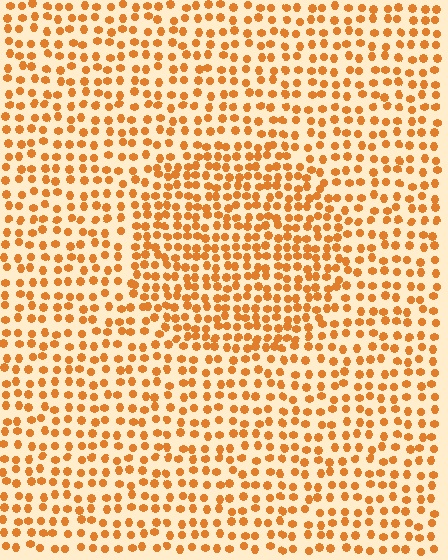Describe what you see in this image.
The image contains small orange elements arranged at two different densities. A circle-shaped region is visible where the elements are more densely packed than the surrounding area.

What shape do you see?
I see a circle.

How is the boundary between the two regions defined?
The boundary is defined by a change in element density (approximately 1.6x ratio). All elements are the same color, size, and shape.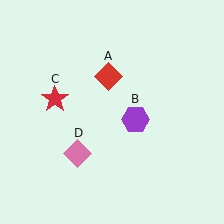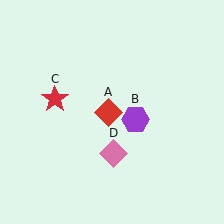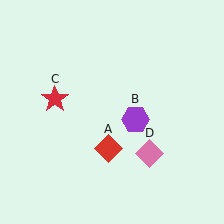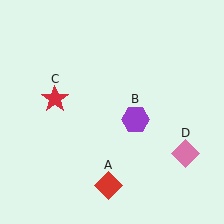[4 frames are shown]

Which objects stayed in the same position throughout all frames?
Purple hexagon (object B) and red star (object C) remained stationary.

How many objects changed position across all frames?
2 objects changed position: red diamond (object A), pink diamond (object D).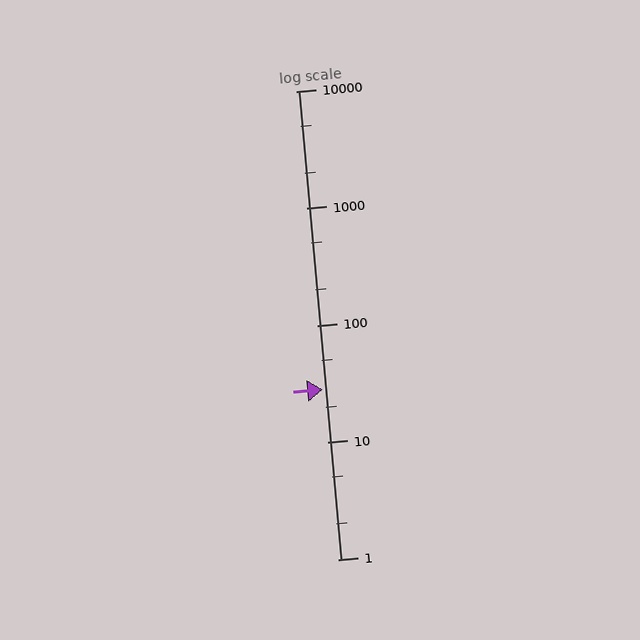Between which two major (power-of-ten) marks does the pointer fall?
The pointer is between 10 and 100.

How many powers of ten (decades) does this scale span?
The scale spans 4 decades, from 1 to 10000.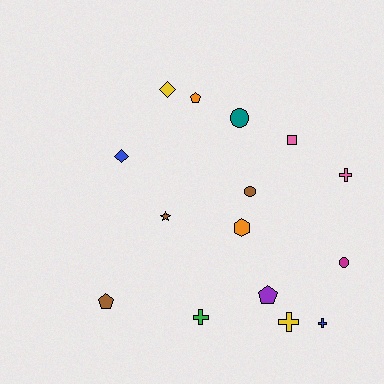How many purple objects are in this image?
There is 1 purple object.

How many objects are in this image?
There are 15 objects.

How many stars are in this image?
There is 1 star.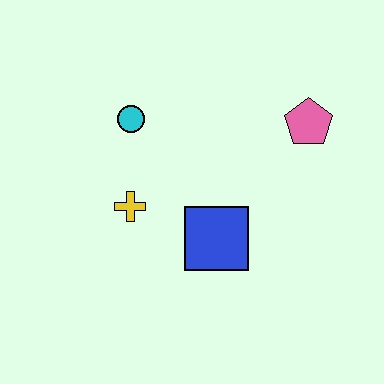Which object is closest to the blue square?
The yellow cross is closest to the blue square.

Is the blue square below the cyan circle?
Yes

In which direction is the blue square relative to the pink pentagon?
The blue square is below the pink pentagon.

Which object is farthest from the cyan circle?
The pink pentagon is farthest from the cyan circle.